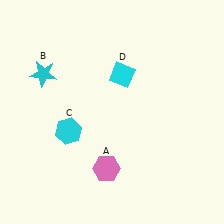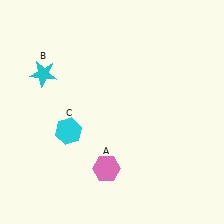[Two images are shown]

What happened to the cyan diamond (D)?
The cyan diamond (D) was removed in Image 2. It was in the top-right area of Image 1.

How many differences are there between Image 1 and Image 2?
There is 1 difference between the two images.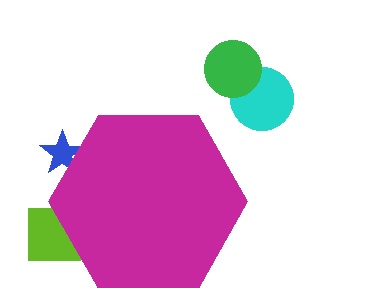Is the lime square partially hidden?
Yes, the lime square is partially hidden behind the magenta hexagon.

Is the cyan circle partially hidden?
No, the cyan circle is fully visible.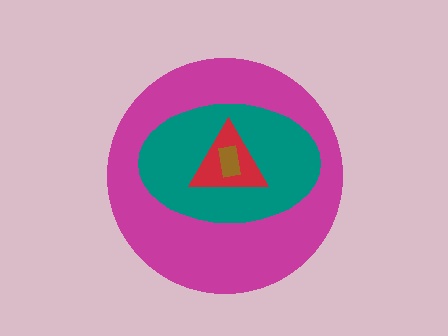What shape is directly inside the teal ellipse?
The red triangle.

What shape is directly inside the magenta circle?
The teal ellipse.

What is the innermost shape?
The brown rectangle.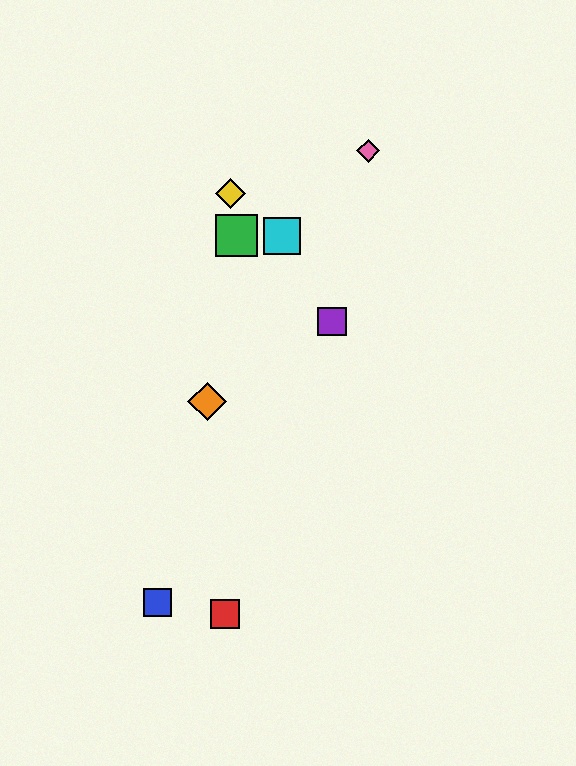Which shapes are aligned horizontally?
The green square, the cyan square are aligned horizontally.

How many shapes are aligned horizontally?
2 shapes (the green square, the cyan square) are aligned horizontally.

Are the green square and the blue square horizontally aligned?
No, the green square is at y≈236 and the blue square is at y≈602.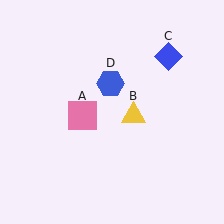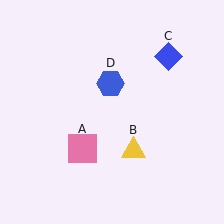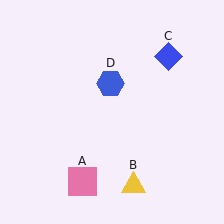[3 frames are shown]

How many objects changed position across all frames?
2 objects changed position: pink square (object A), yellow triangle (object B).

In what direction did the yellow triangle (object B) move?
The yellow triangle (object B) moved down.